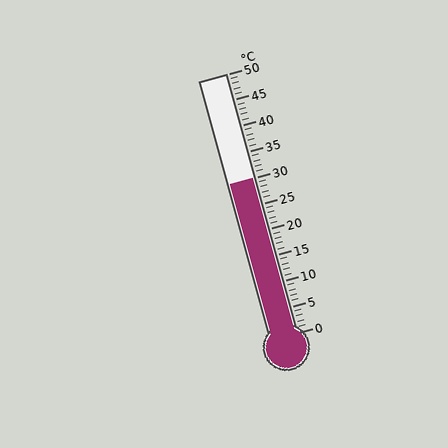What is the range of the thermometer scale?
The thermometer scale ranges from 0°C to 50°C.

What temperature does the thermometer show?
The thermometer shows approximately 30°C.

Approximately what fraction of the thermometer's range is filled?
The thermometer is filled to approximately 60% of its range.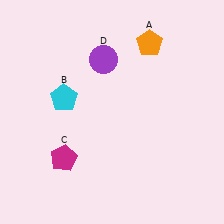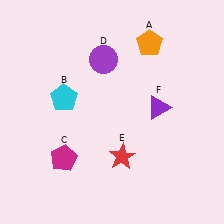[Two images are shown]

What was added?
A red star (E), a purple triangle (F) were added in Image 2.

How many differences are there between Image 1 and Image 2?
There are 2 differences between the two images.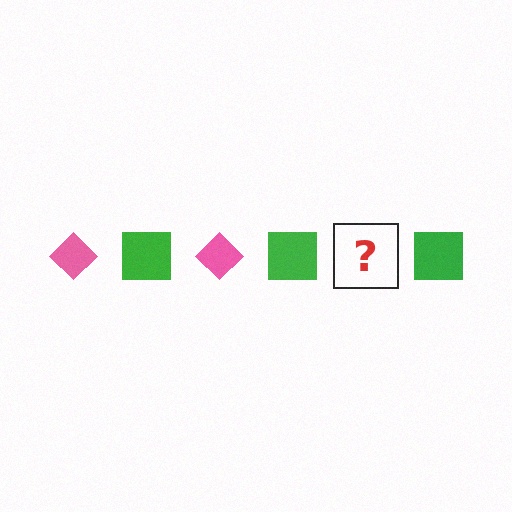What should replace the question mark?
The question mark should be replaced with a pink diamond.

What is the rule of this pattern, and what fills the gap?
The rule is that the pattern alternates between pink diamond and green square. The gap should be filled with a pink diamond.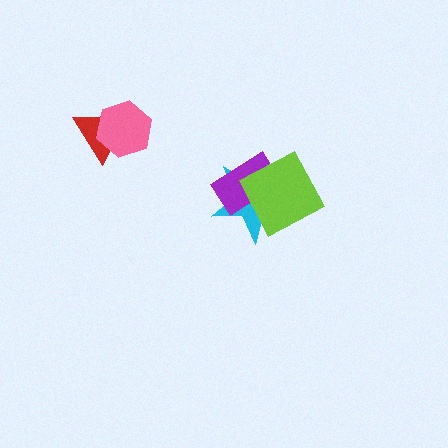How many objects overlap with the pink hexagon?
1 object overlaps with the pink hexagon.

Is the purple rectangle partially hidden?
Yes, it is partially covered by another shape.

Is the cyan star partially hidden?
Yes, it is partially covered by another shape.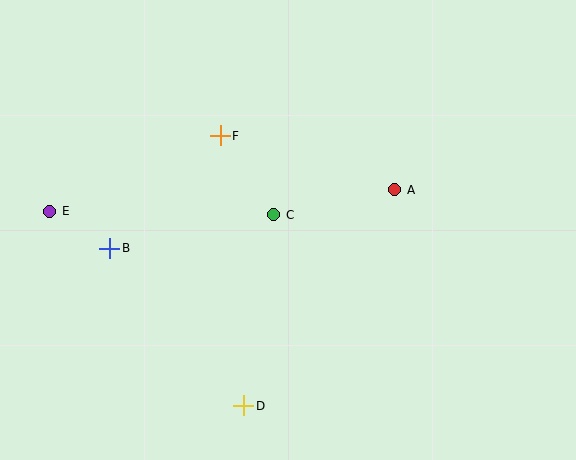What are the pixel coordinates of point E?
Point E is at (50, 211).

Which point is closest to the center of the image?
Point C at (274, 215) is closest to the center.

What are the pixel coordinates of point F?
Point F is at (220, 136).